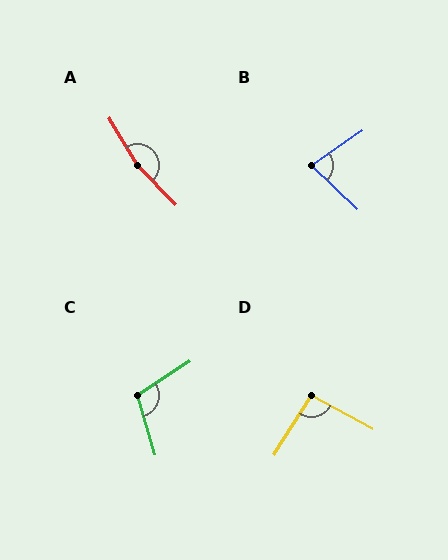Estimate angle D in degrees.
Approximately 94 degrees.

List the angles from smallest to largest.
B (78°), D (94°), C (107°), A (167°).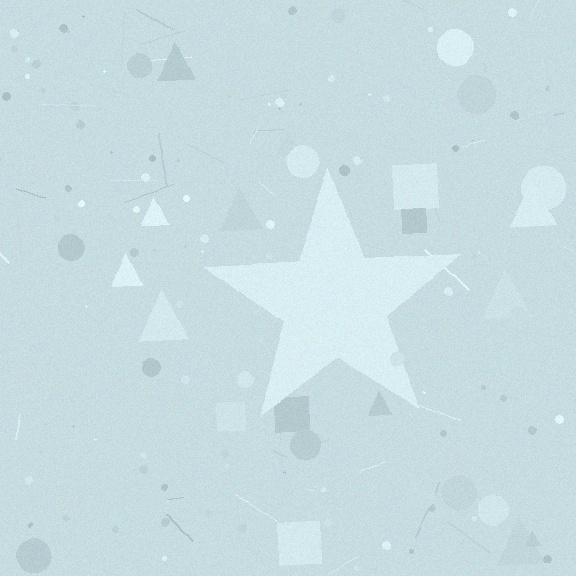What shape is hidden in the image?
A star is hidden in the image.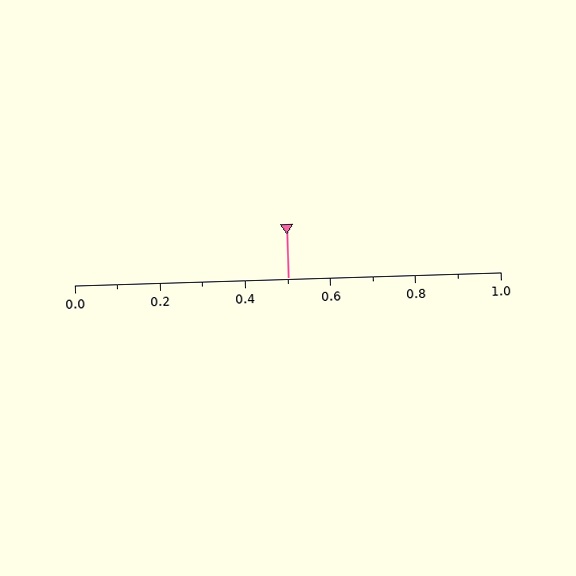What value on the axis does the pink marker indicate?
The marker indicates approximately 0.5.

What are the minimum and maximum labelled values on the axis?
The axis runs from 0.0 to 1.0.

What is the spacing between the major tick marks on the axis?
The major ticks are spaced 0.2 apart.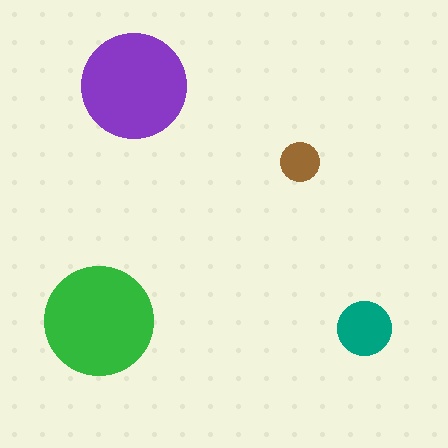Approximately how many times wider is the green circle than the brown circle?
About 3 times wider.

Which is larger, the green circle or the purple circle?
The green one.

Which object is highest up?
The purple circle is topmost.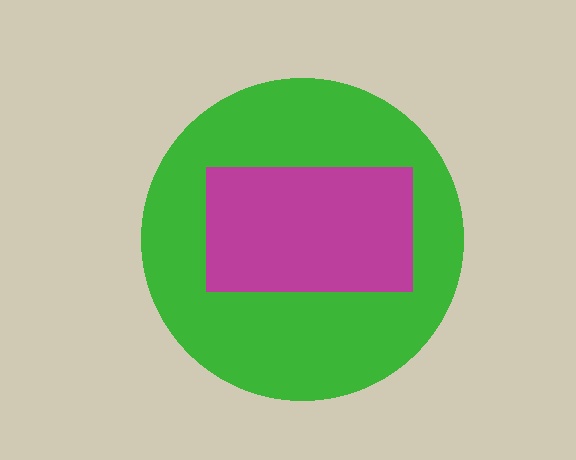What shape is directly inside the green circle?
The magenta rectangle.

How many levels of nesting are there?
2.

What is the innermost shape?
The magenta rectangle.